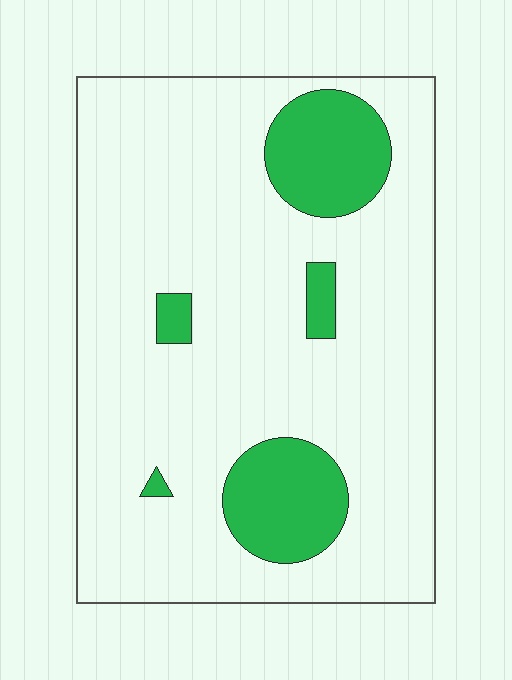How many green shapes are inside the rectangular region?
5.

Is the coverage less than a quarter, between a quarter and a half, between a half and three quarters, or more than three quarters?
Less than a quarter.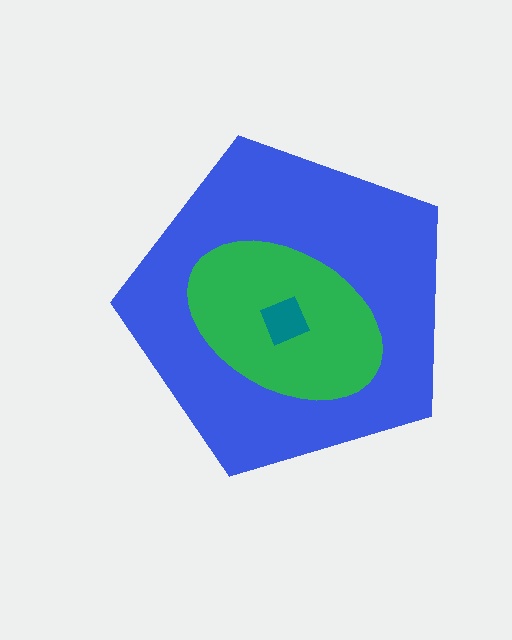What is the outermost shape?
The blue pentagon.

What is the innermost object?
The teal diamond.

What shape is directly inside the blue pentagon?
The green ellipse.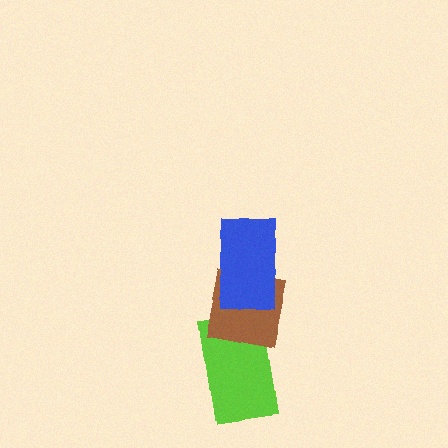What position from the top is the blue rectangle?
The blue rectangle is 1st from the top.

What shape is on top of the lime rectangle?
The brown square is on top of the lime rectangle.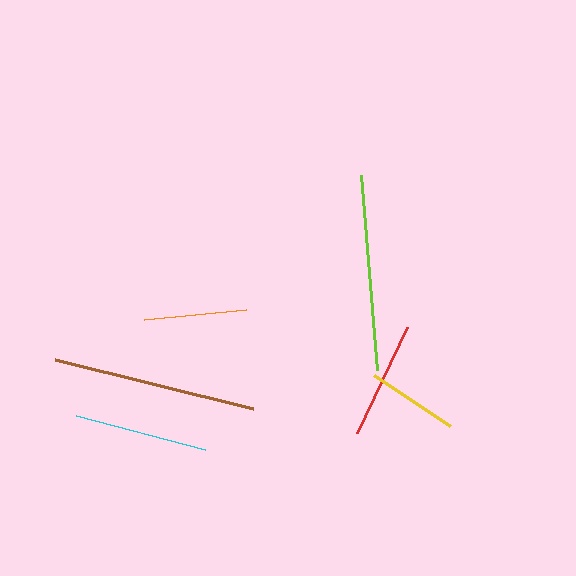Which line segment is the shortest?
The yellow line is the shortest at approximately 92 pixels.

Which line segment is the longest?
The brown line is the longest at approximately 204 pixels.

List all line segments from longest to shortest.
From longest to shortest: brown, lime, cyan, red, orange, yellow.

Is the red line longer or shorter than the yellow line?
The red line is longer than the yellow line.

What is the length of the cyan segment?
The cyan segment is approximately 134 pixels long.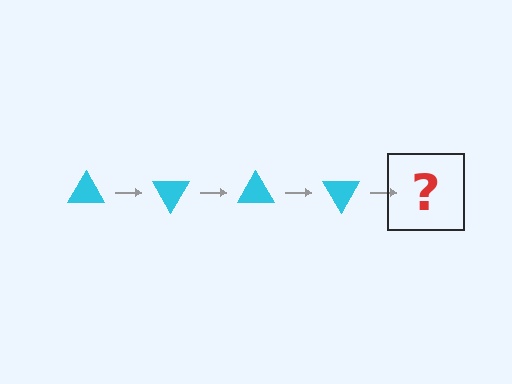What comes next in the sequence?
The next element should be a cyan triangle rotated 240 degrees.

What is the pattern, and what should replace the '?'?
The pattern is that the triangle rotates 60 degrees each step. The '?' should be a cyan triangle rotated 240 degrees.